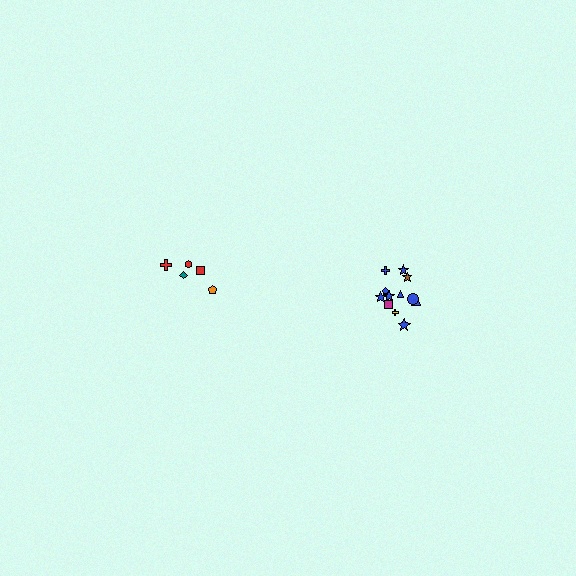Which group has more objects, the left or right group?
The right group.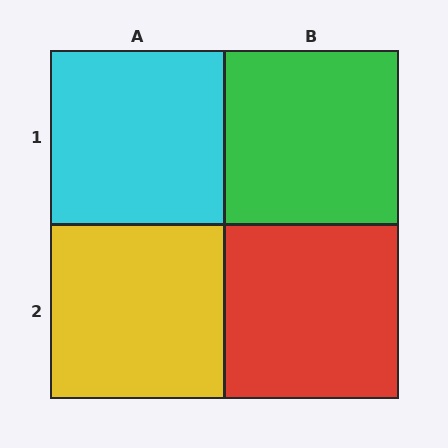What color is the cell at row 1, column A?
Cyan.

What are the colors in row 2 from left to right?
Yellow, red.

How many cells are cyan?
1 cell is cyan.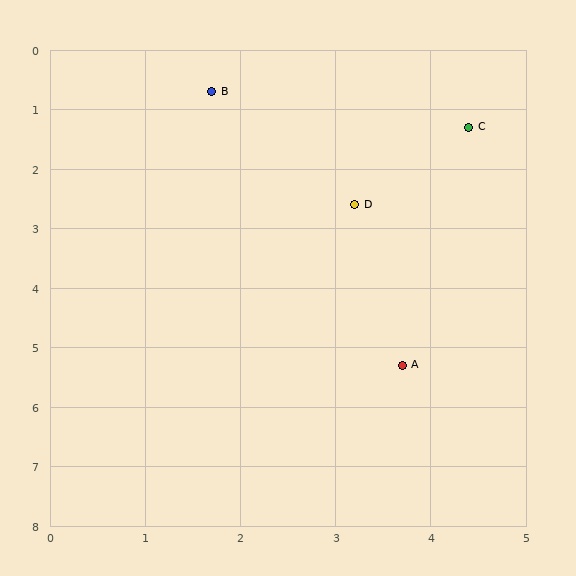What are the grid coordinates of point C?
Point C is at approximately (4.4, 1.3).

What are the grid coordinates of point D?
Point D is at approximately (3.2, 2.6).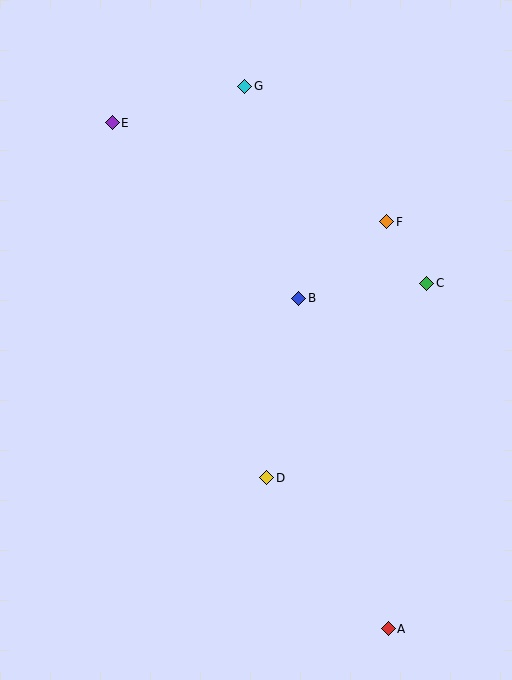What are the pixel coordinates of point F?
Point F is at (387, 222).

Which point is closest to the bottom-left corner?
Point D is closest to the bottom-left corner.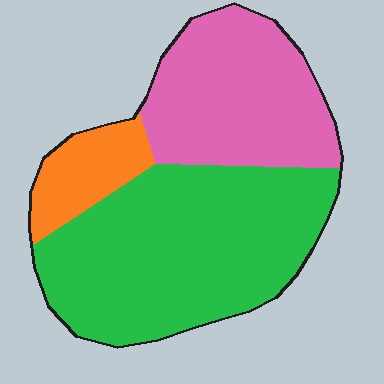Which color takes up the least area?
Orange, at roughly 10%.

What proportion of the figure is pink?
Pink takes up about one third (1/3) of the figure.